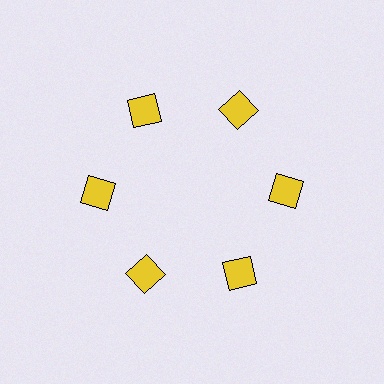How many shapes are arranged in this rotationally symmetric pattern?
There are 6 shapes, arranged in 6 groups of 1.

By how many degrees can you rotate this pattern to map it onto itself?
The pattern maps onto itself every 60 degrees of rotation.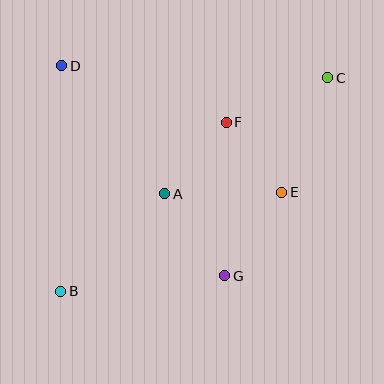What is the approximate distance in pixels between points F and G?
The distance between F and G is approximately 154 pixels.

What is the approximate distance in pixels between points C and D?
The distance between C and D is approximately 266 pixels.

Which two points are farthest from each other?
Points B and C are farthest from each other.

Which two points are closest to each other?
Points E and F are closest to each other.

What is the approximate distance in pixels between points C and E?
The distance between C and E is approximately 123 pixels.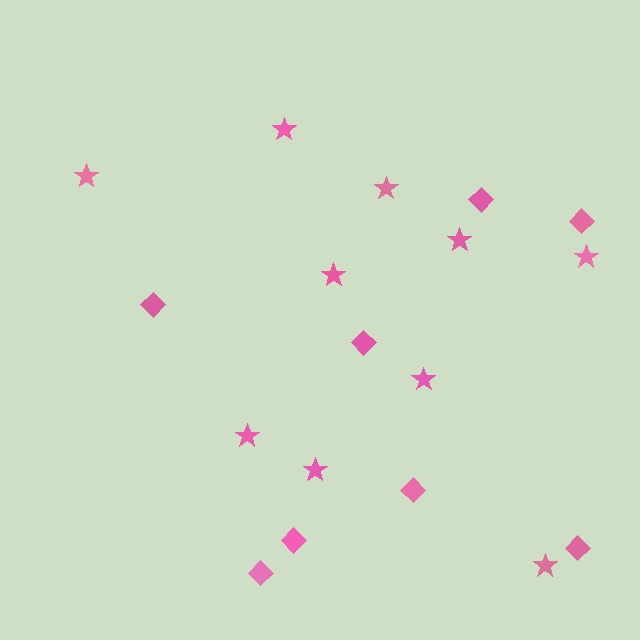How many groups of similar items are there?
There are 2 groups: one group of stars (10) and one group of diamonds (8).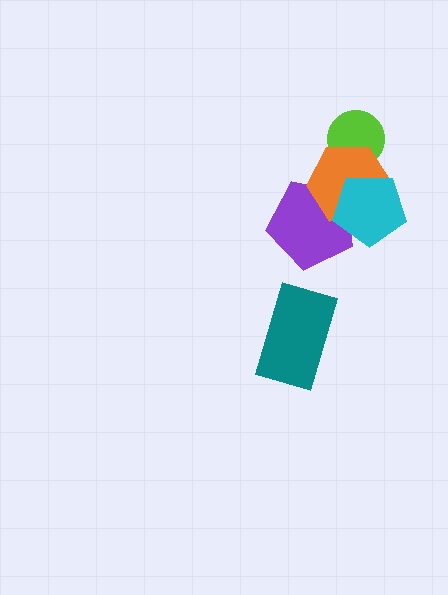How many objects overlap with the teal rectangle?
0 objects overlap with the teal rectangle.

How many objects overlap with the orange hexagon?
3 objects overlap with the orange hexagon.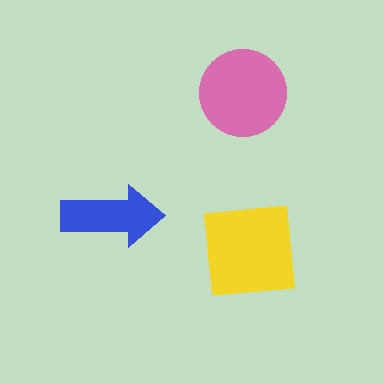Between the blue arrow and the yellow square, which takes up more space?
The yellow square.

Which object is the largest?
The yellow square.